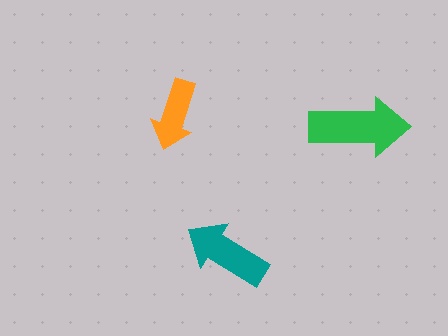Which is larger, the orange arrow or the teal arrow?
The teal one.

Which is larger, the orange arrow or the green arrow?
The green one.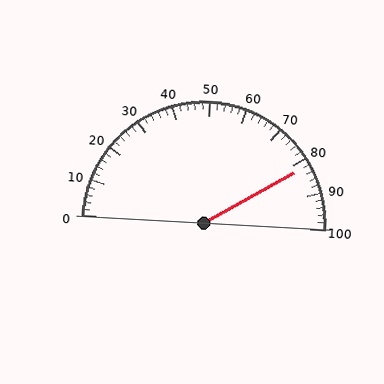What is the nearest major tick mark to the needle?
The nearest major tick mark is 80.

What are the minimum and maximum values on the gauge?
The gauge ranges from 0 to 100.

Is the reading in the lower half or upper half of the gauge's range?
The reading is in the upper half of the range (0 to 100).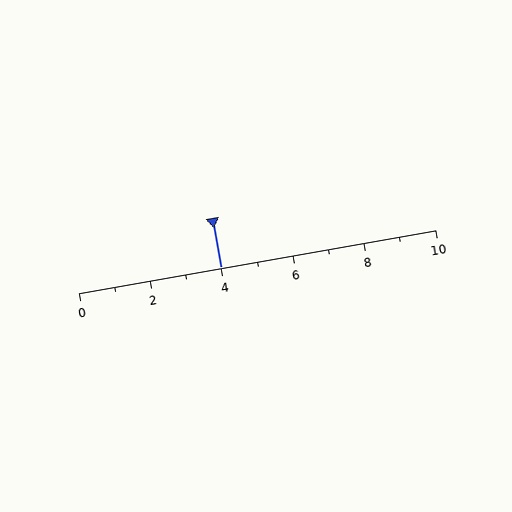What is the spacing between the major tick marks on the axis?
The major ticks are spaced 2 apart.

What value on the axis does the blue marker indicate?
The marker indicates approximately 4.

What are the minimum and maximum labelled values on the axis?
The axis runs from 0 to 10.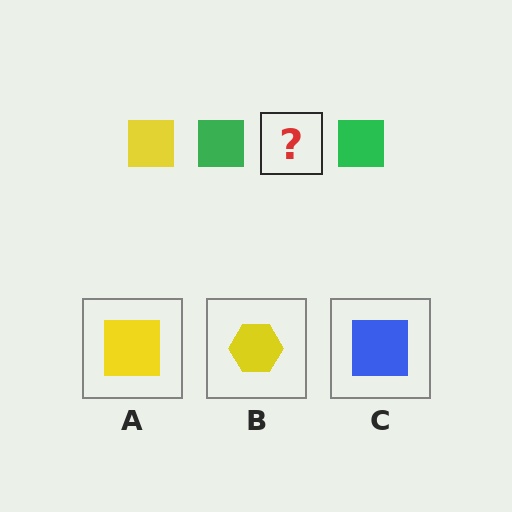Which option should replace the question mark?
Option A.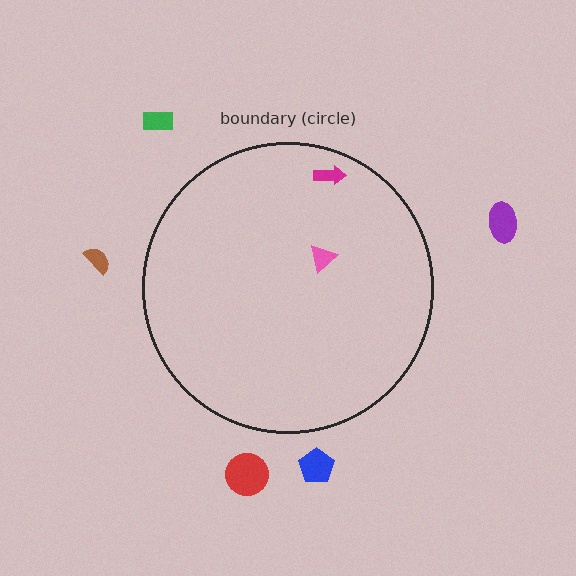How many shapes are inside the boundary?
2 inside, 5 outside.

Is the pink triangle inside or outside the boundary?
Inside.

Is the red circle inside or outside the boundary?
Outside.